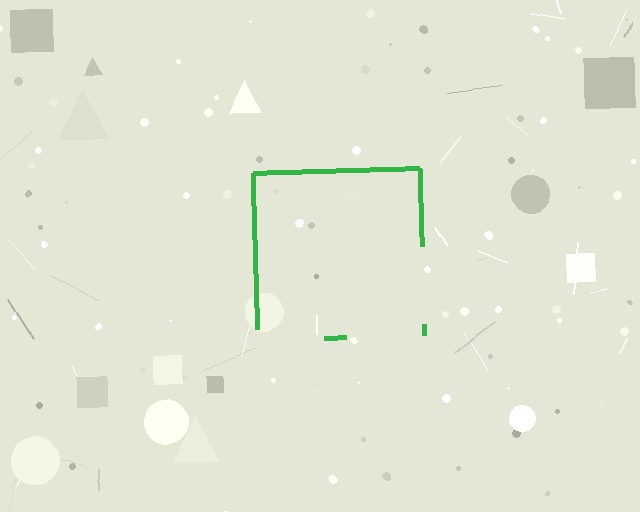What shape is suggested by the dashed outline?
The dashed outline suggests a square.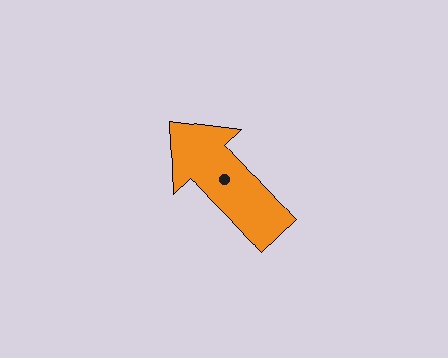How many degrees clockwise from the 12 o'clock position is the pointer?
Approximately 317 degrees.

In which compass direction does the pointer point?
Northwest.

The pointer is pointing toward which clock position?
Roughly 11 o'clock.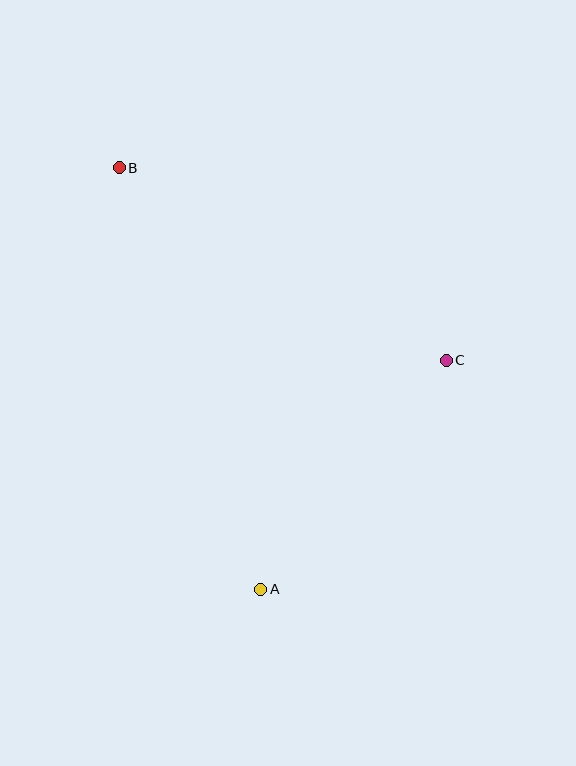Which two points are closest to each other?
Points A and C are closest to each other.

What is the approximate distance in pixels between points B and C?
The distance between B and C is approximately 380 pixels.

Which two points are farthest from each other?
Points A and B are farthest from each other.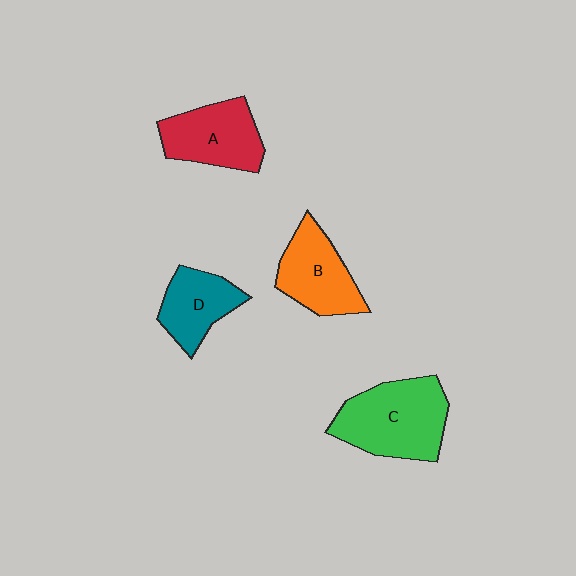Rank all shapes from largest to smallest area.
From largest to smallest: C (green), A (red), B (orange), D (teal).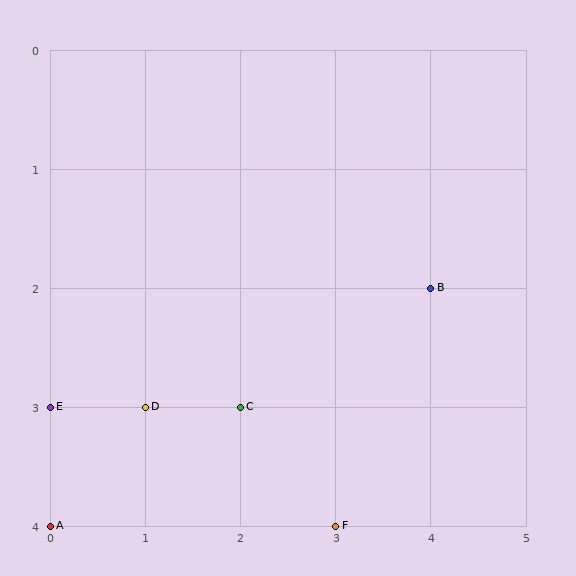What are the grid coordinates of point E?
Point E is at grid coordinates (0, 3).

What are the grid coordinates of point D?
Point D is at grid coordinates (1, 3).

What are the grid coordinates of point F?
Point F is at grid coordinates (3, 4).